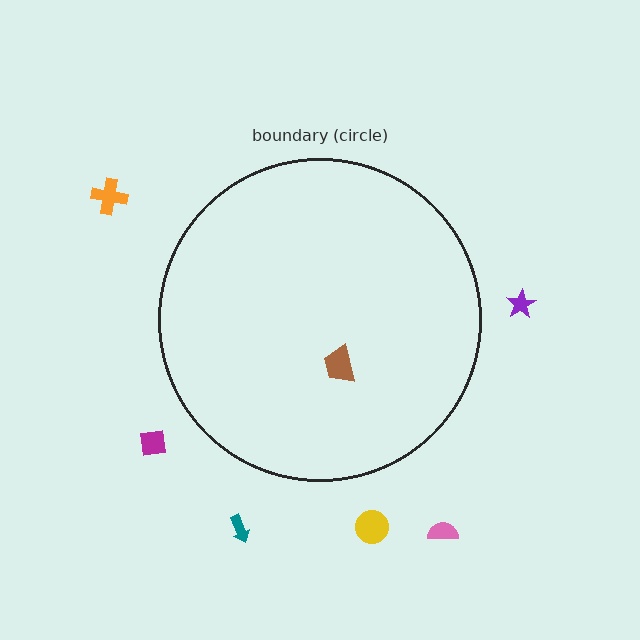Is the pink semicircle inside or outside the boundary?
Outside.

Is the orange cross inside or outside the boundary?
Outside.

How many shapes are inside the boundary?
1 inside, 6 outside.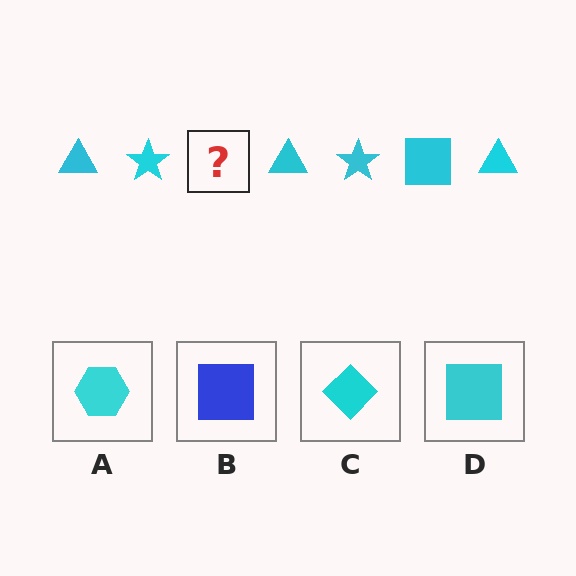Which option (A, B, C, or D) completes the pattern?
D.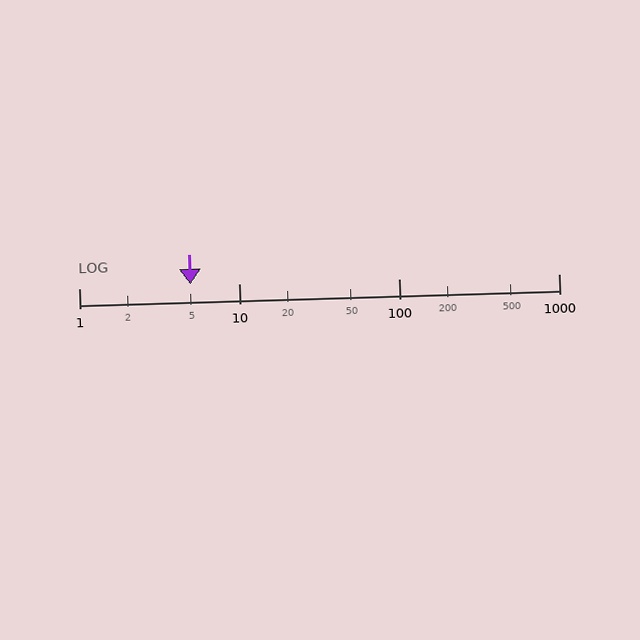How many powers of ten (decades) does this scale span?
The scale spans 3 decades, from 1 to 1000.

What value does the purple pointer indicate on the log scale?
The pointer indicates approximately 5.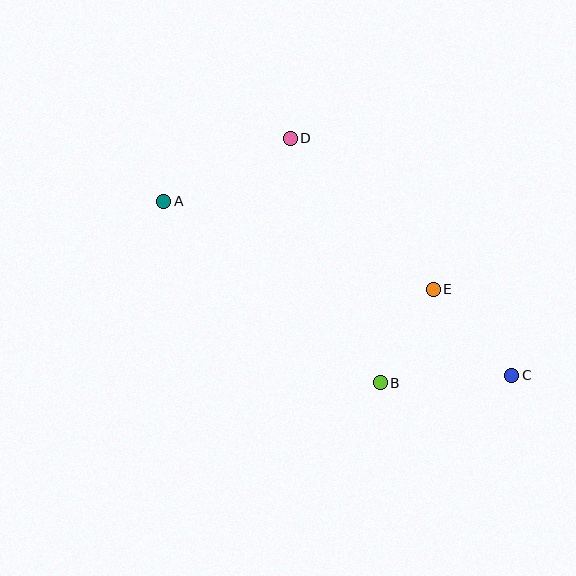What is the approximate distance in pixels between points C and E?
The distance between C and E is approximately 117 pixels.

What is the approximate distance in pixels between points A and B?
The distance between A and B is approximately 282 pixels.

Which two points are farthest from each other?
Points A and C are farthest from each other.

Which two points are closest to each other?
Points B and E are closest to each other.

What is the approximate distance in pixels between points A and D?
The distance between A and D is approximately 141 pixels.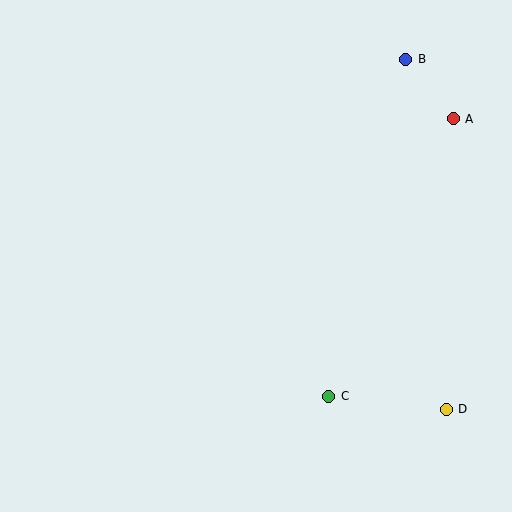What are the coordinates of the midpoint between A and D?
The midpoint between A and D is at (450, 264).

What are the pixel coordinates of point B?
Point B is at (406, 59).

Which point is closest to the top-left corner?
Point B is closest to the top-left corner.